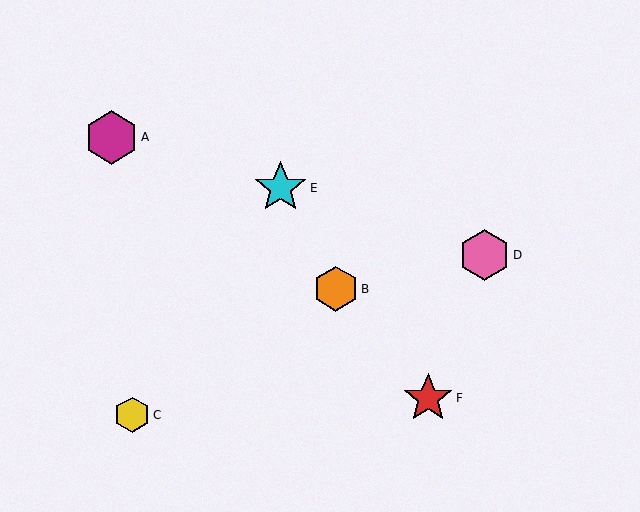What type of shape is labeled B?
Shape B is an orange hexagon.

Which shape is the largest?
The magenta hexagon (labeled A) is the largest.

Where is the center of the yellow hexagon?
The center of the yellow hexagon is at (132, 415).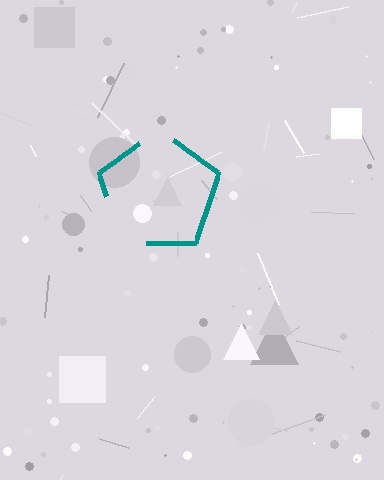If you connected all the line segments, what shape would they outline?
They would outline a pentagon.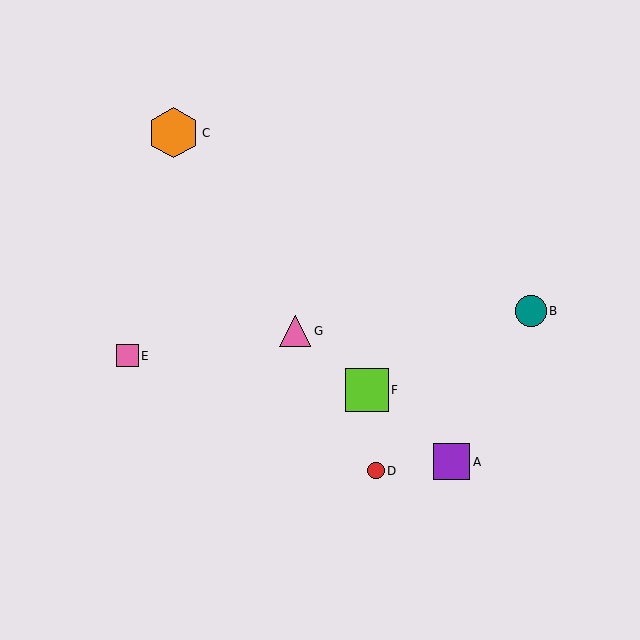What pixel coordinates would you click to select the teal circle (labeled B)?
Click at (531, 311) to select the teal circle B.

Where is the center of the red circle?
The center of the red circle is at (376, 471).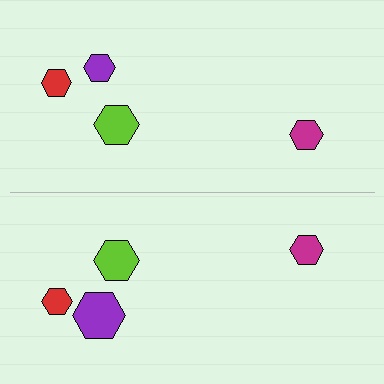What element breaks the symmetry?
The purple hexagon on the bottom side has a different size than its mirror counterpart.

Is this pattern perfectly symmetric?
No, the pattern is not perfectly symmetric. The purple hexagon on the bottom side has a different size than its mirror counterpart.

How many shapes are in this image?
There are 8 shapes in this image.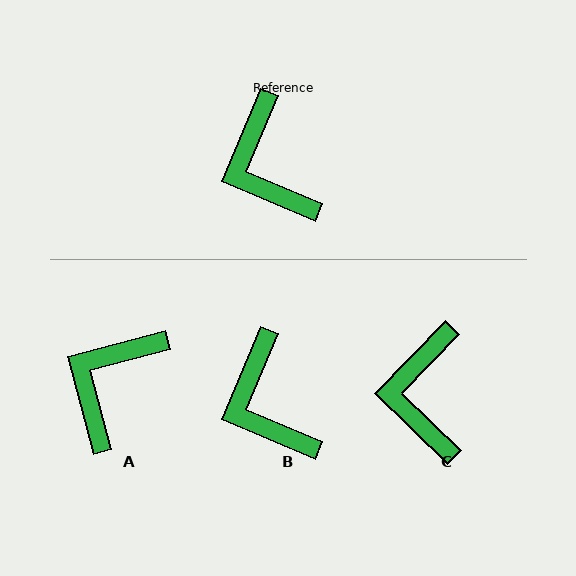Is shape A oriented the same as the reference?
No, it is off by about 53 degrees.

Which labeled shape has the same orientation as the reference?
B.